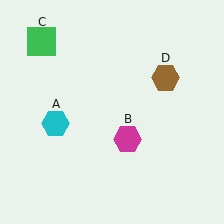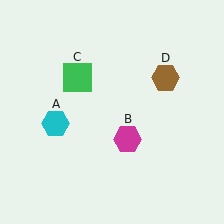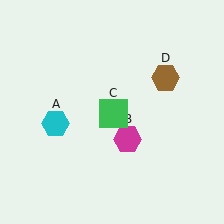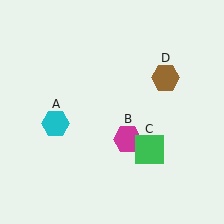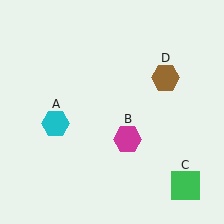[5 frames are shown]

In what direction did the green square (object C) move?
The green square (object C) moved down and to the right.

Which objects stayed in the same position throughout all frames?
Cyan hexagon (object A) and magenta hexagon (object B) and brown hexagon (object D) remained stationary.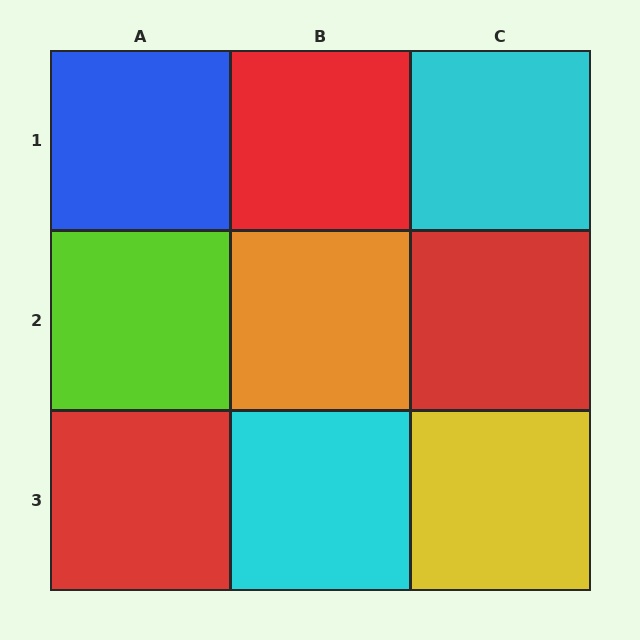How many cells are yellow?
1 cell is yellow.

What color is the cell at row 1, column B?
Red.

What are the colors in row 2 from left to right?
Lime, orange, red.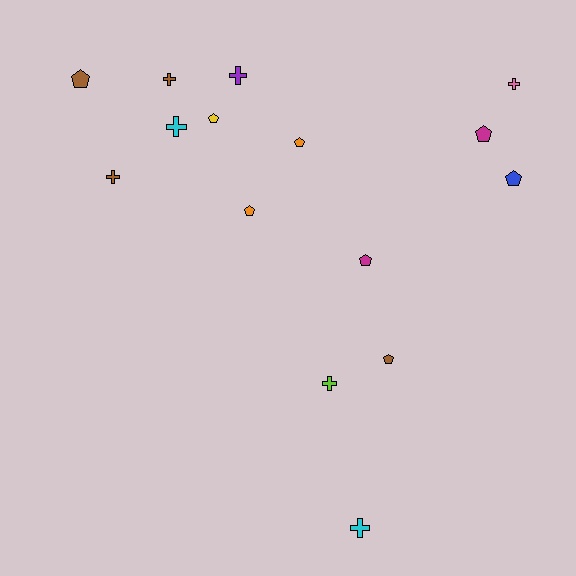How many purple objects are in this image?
There is 1 purple object.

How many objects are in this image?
There are 15 objects.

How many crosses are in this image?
There are 7 crosses.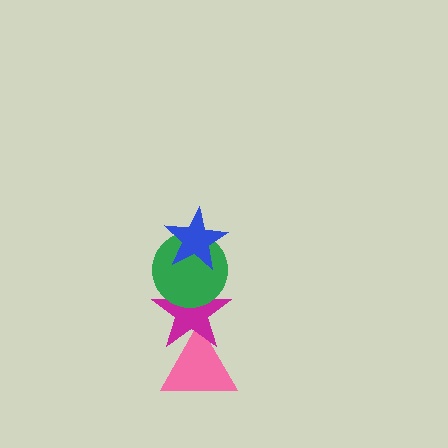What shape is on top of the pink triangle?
The magenta star is on top of the pink triangle.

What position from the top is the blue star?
The blue star is 1st from the top.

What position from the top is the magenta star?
The magenta star is 3rd from the top.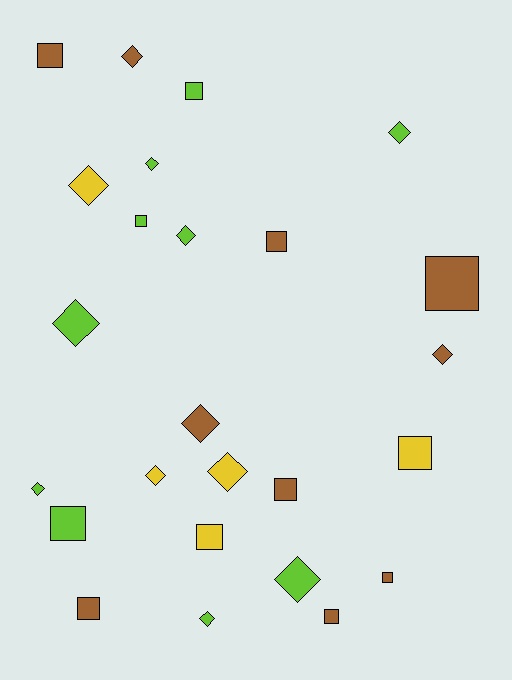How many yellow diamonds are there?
There are 3 yellow diamonds.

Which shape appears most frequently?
Diamond, with 13 objects.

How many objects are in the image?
There are 25 objects.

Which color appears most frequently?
Brown, with 10 objects.